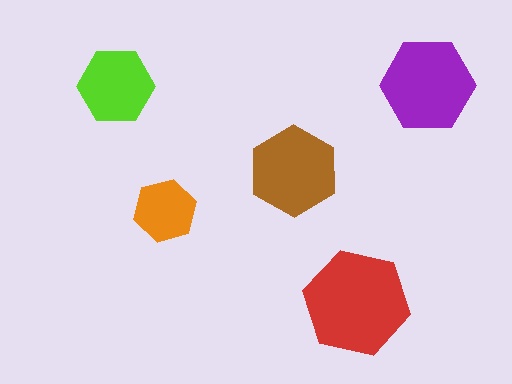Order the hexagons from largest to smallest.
the red one, the purple one, the brown one, the lime one, the orange one.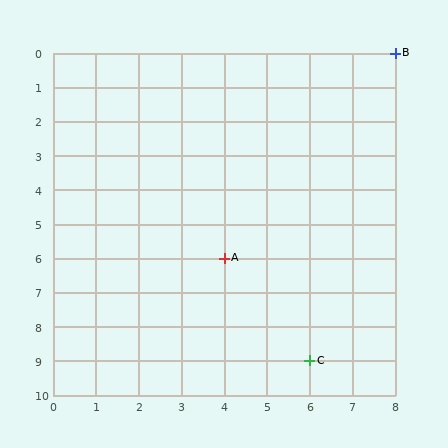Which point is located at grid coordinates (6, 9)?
Point C is at (6, 9).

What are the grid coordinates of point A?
Point A is at grid coordinates (4, 6).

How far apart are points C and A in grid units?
Points C and A are 2 columns and 3 rows apart (about 3.6 grid units diagonally).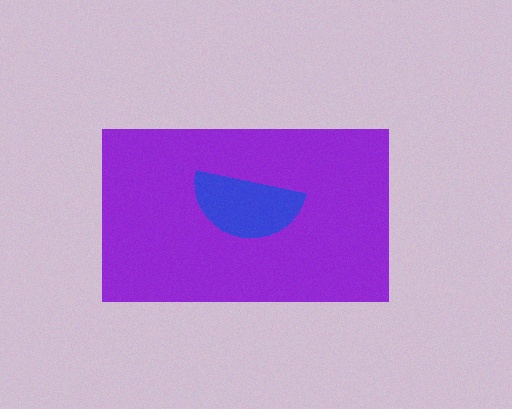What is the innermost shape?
The blue semicircle.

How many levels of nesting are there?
2.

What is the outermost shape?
The purple rectangle.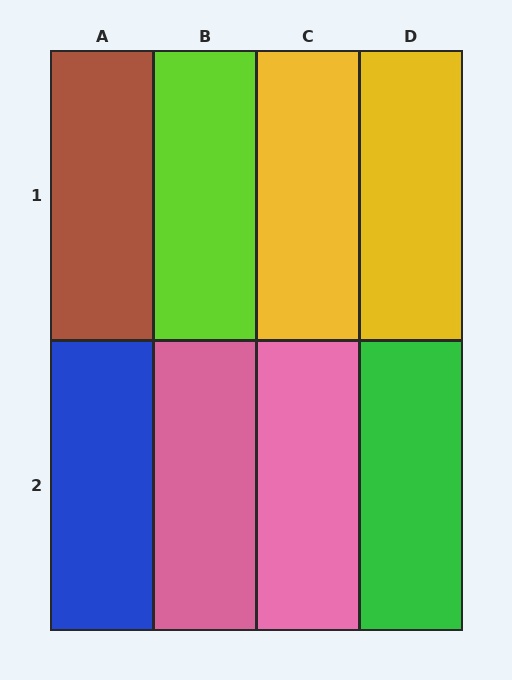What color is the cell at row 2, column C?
Pink.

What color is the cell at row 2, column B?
Pink.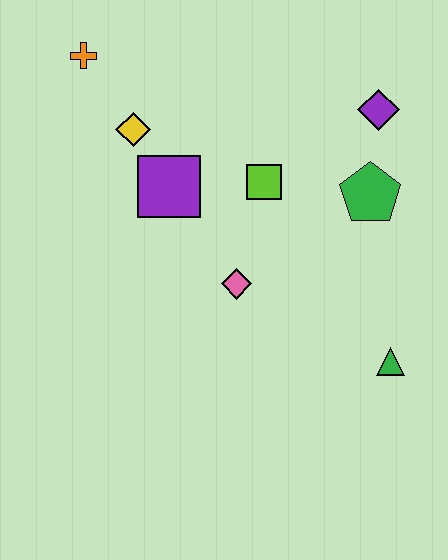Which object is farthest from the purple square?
The green triangle is farthest from the purple square.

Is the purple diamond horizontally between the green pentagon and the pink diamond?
No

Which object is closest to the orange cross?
The yellow diamond is closest to the orange cross.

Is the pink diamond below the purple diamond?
Yes